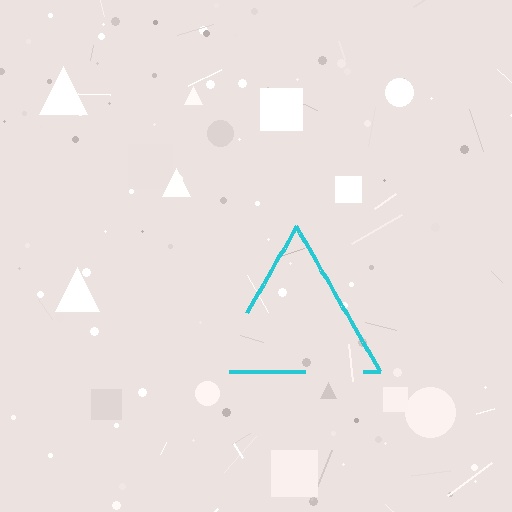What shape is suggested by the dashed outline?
The dashed outline suggests a triangle.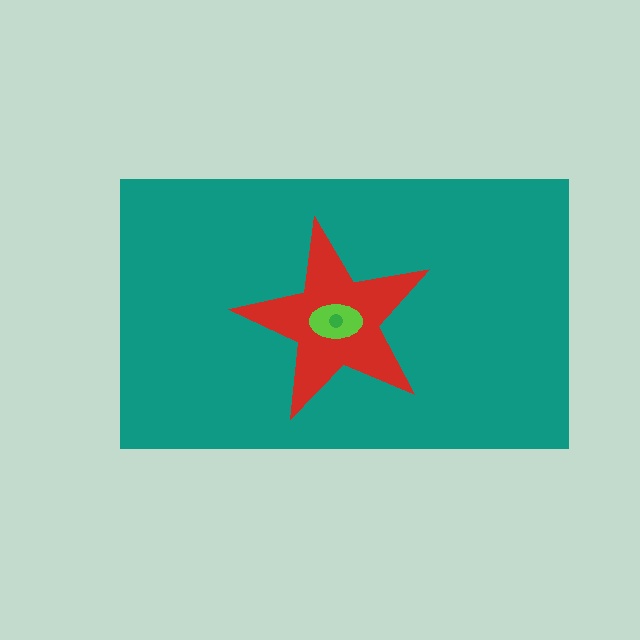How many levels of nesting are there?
4.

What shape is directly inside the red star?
The lime ellipse.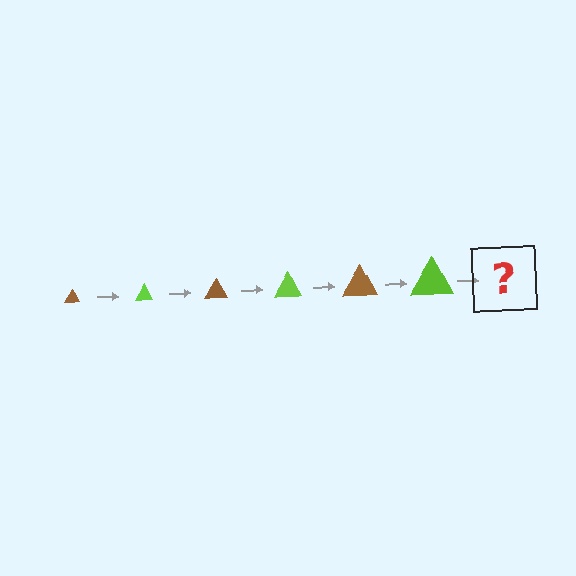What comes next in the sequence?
The next element should be a brown triangle, larger than the previous one.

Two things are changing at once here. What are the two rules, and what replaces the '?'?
The two rules are that the triangle grows larger each step and the color cycles through brown and lime. The '?' should be a brown triangle, larger than the previous one.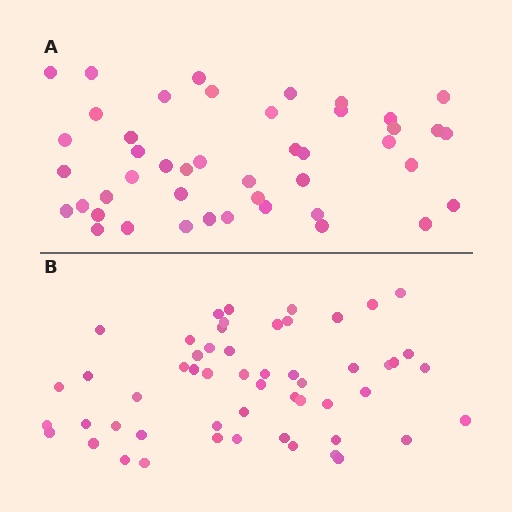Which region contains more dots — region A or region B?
Region B (the bottom region) has more dots.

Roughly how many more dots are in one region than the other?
Region B has roughly 8 or so more dots than region A.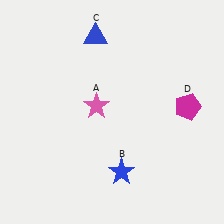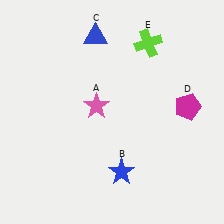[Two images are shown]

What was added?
A lime cross (E) was added in Image 2.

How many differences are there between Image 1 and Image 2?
There is 1 difference between the two images.